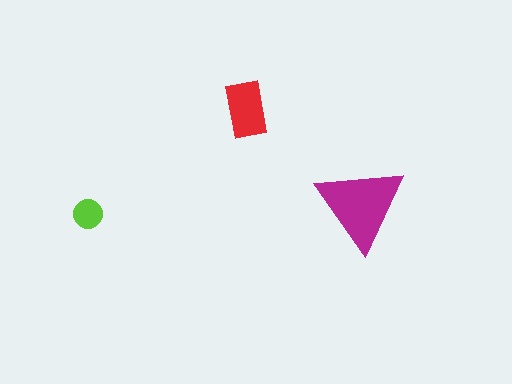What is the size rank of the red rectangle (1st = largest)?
2nd.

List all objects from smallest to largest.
The lime circle, the red rectangle, the magenta triangle.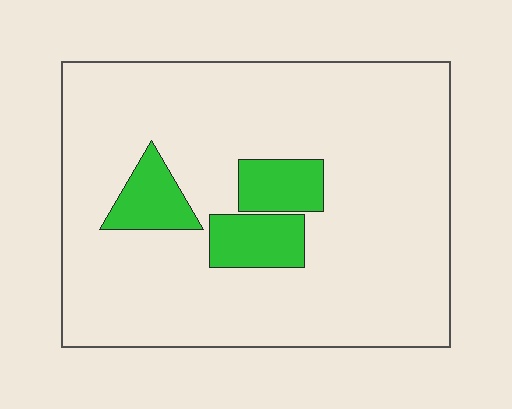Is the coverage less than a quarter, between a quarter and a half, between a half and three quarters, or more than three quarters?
Less than a quarter.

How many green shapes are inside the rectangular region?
3.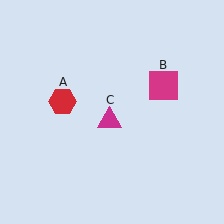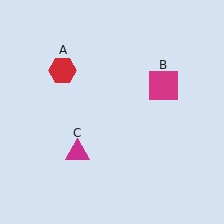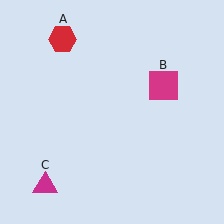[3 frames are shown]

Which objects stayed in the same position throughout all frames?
Magenta square (object B) remained stationary.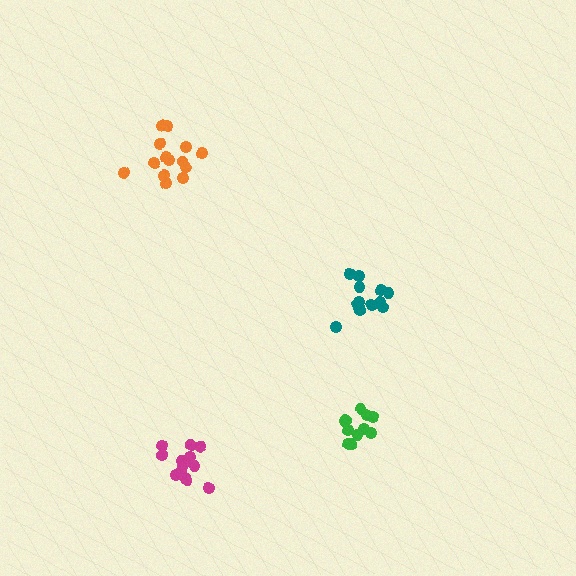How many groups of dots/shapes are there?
There are 4 groups.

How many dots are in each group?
Group 1: 13 dots, Group 2: 11 dots, Group 3: 15 dots, Group 4: 14 dots (53 total).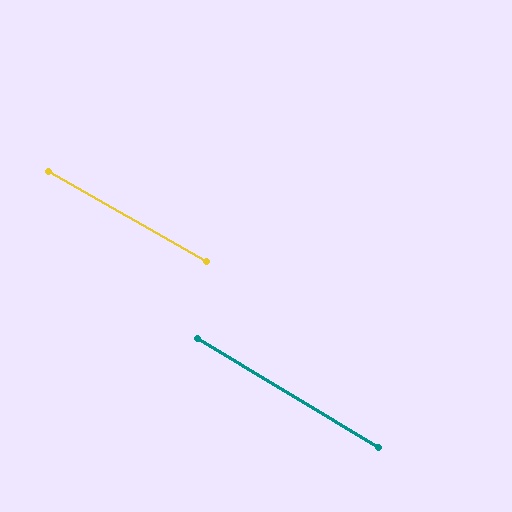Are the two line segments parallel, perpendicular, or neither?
Parallel — their directions differ by only 1.5°.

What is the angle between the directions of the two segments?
Approximately 1 degree.